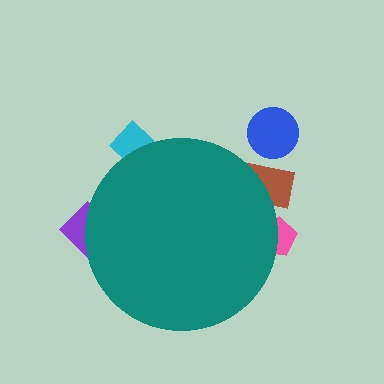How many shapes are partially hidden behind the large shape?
4 shapes are partially hidden.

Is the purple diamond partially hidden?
Yes, the purple diamond is partially hidden behind the teal circle.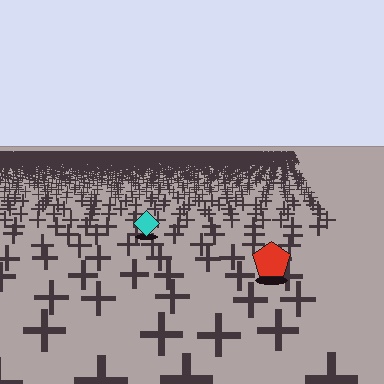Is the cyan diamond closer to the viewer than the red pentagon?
No. The red pentagon is closer — you can tell from the texture gradient: the ground texture is coarser near it.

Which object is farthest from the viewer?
The cyan diamond is farthest from the viewer. It appears smaller and the ground texture around it is denser.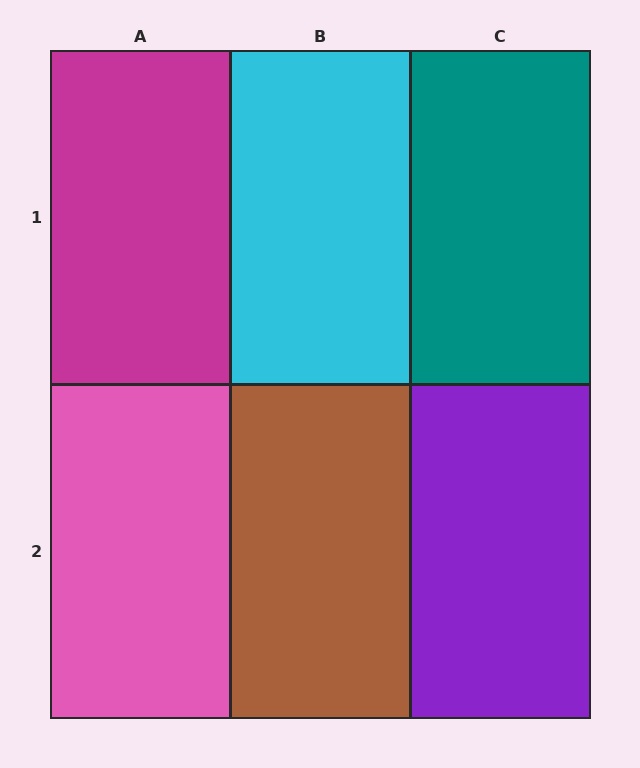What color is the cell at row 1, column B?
Cyan.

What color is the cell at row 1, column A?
Magenta.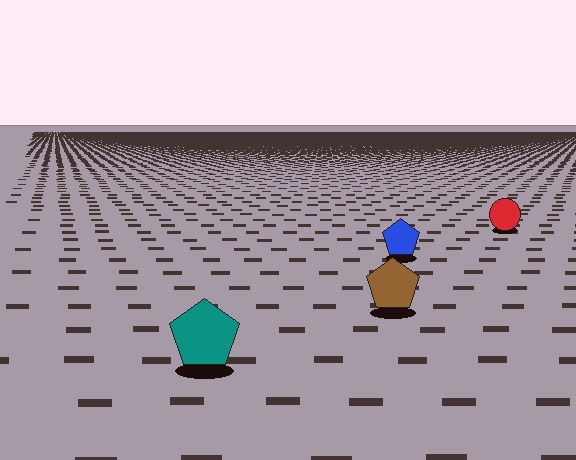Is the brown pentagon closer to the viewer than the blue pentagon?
Yes. The brown pentagon is closer — you can tell from the texture gradient: the ground texture is coarser near it.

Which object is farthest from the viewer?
The red circle is farthest from the viewer. It appears smaller and the ground texture around it is denser.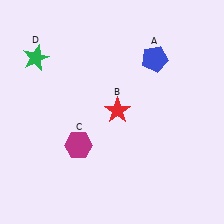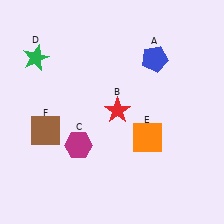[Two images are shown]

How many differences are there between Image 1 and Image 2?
There are 2 differences between the two images.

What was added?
An orange square (E), a brown square (F) were added in Image 2.